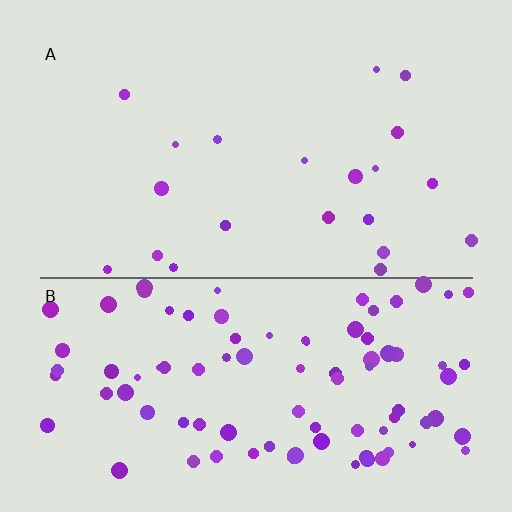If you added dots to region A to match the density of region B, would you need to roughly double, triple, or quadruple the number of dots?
Approximately quadruple.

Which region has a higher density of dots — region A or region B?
B (the bottom).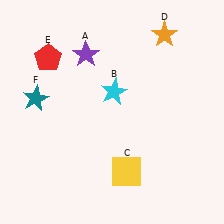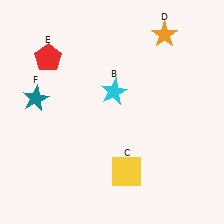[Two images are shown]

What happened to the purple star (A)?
The purple star (A) was removed in Image 2. It was in the top-left area of Image 1.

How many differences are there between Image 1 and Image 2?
There is 1 difference between the two images.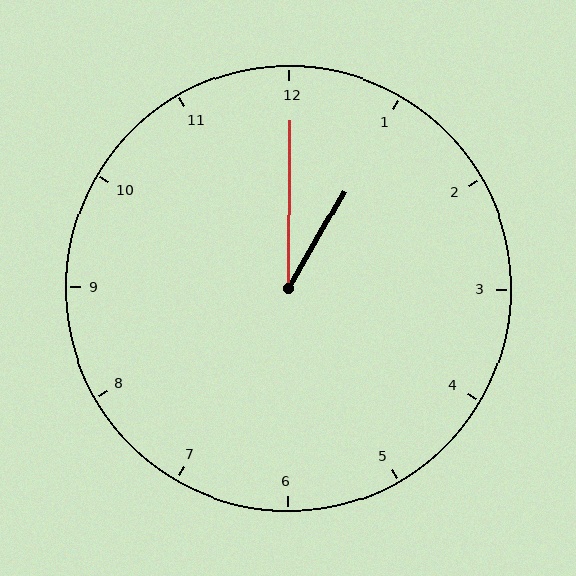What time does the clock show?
1:00.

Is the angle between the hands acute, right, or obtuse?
It is acute.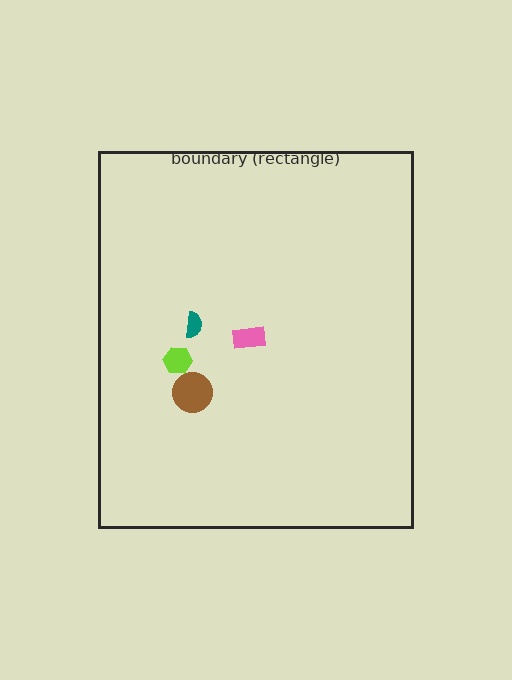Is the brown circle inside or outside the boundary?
Inside.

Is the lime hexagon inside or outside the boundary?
Inside.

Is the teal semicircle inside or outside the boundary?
Inside.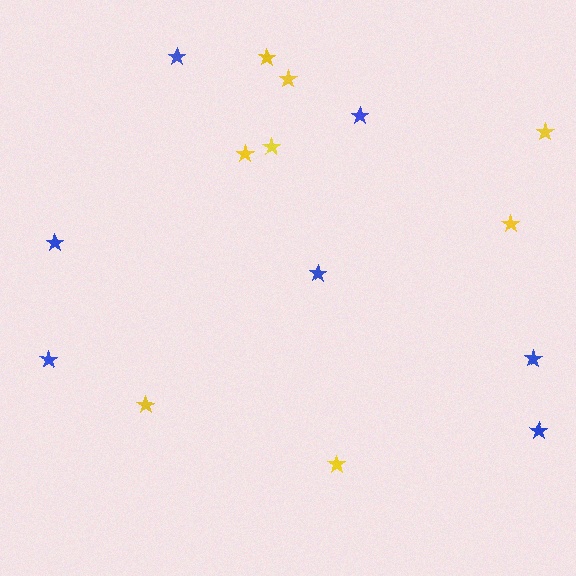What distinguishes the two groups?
There are 2 groups: one group of yellow stars (8) and one group of blue stars (7).